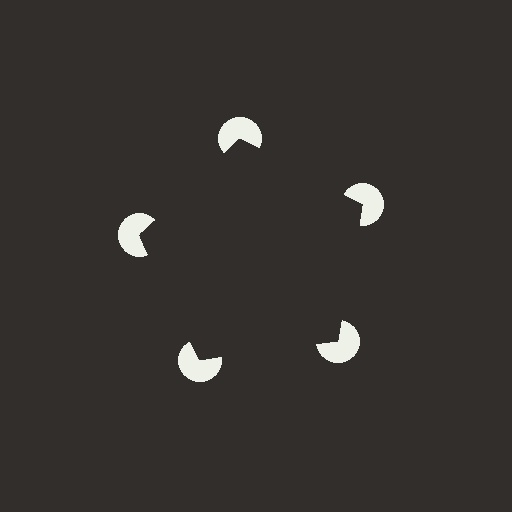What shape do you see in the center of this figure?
An illusory pentagon — its edges are inferred from the aligned wedge cuts in the pac-man discs, not physically drawn.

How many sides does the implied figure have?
5 sides.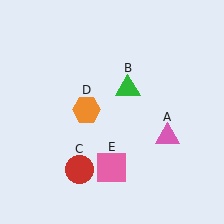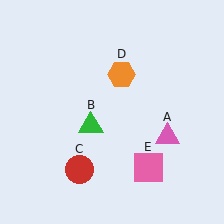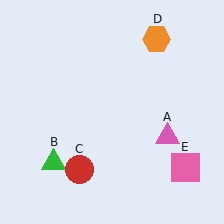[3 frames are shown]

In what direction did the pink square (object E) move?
The pink square (object E) moved right.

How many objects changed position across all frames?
3 objects changed position: green triangle (object B), orange hexagon (object D), pink square (object E).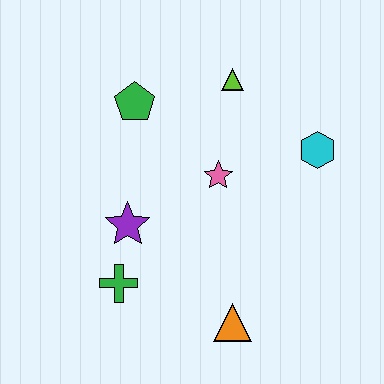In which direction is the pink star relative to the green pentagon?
The pink star is to the right of the green pentagon.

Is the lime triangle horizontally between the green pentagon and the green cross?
No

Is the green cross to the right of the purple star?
No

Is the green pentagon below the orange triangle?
No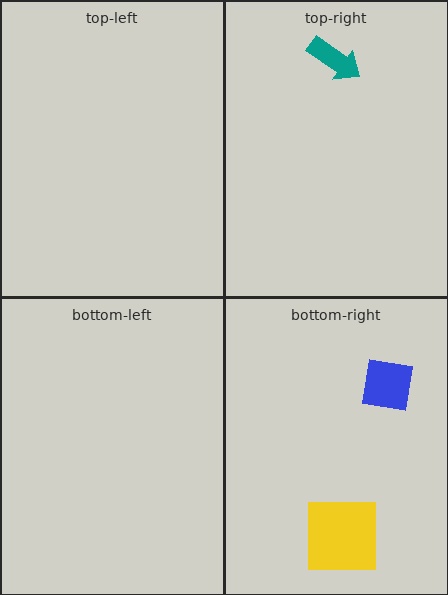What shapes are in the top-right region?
The teal arrow.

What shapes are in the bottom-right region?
The blue square, the yellow square.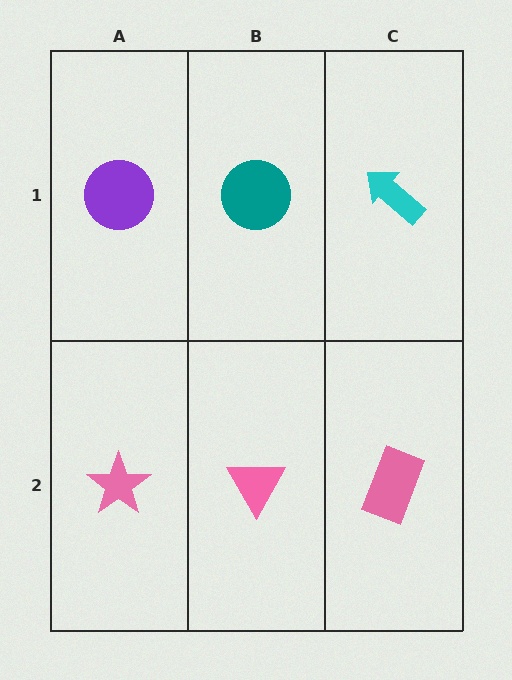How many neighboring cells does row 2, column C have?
2.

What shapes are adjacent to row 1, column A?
A pink star (row 2, column A), a teal circle (row 1, column B).